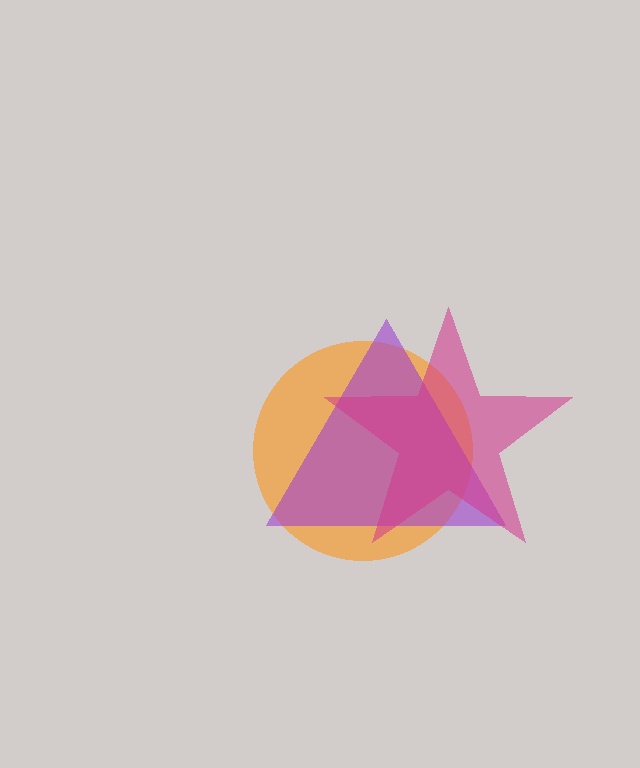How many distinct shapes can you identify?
There are 3 distinct shapes: an orange circle, a purple triangle, a magenta star.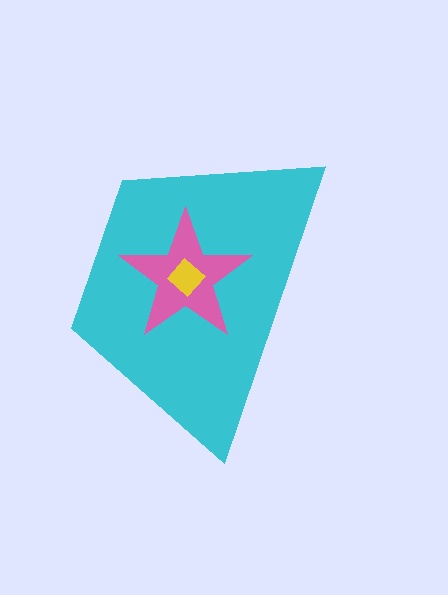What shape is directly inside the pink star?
The yellow diamond.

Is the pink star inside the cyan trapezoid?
Yes.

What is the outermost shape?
The cyan trapezoid.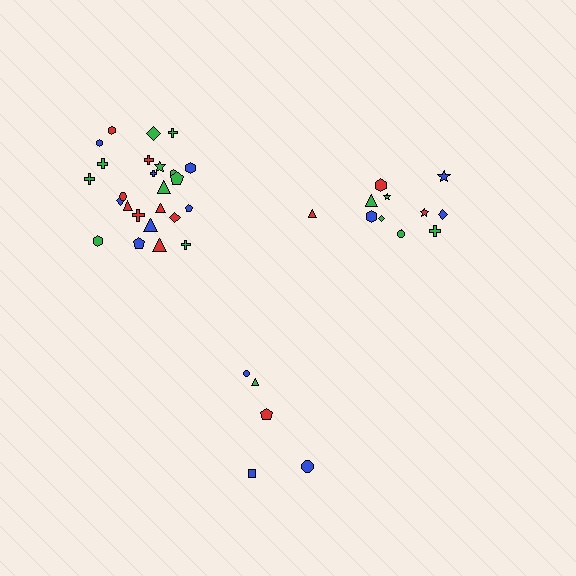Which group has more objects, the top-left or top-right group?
The top-left group.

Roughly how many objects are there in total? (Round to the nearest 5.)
Roughly 40 objects in total.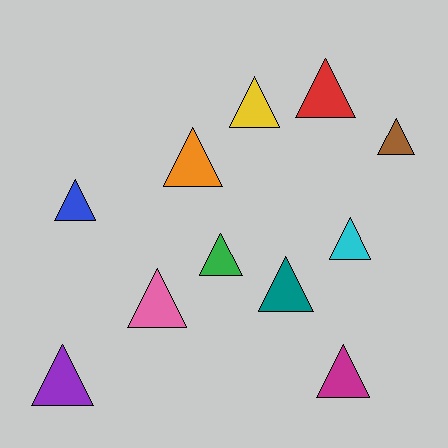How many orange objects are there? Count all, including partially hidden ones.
There is 1 orange object.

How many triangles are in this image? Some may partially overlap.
There are 11 triangles.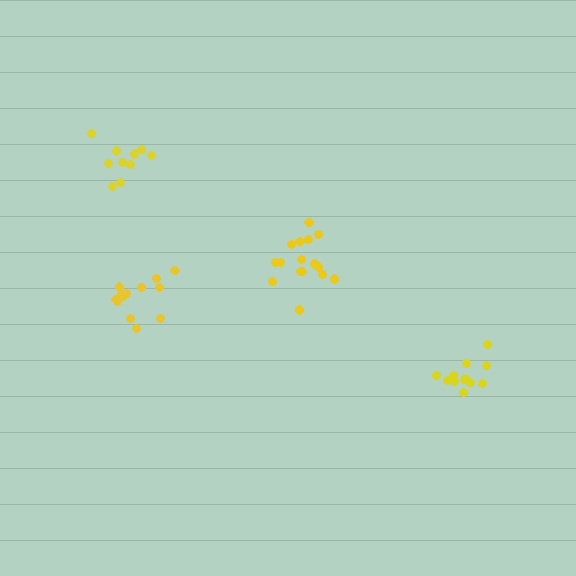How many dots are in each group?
Group 1: 16 dots, Group 2: 13 dots, Group 3: 10 dots, Group 4: 12 dots (51 total).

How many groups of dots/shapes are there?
There are 4 groups.